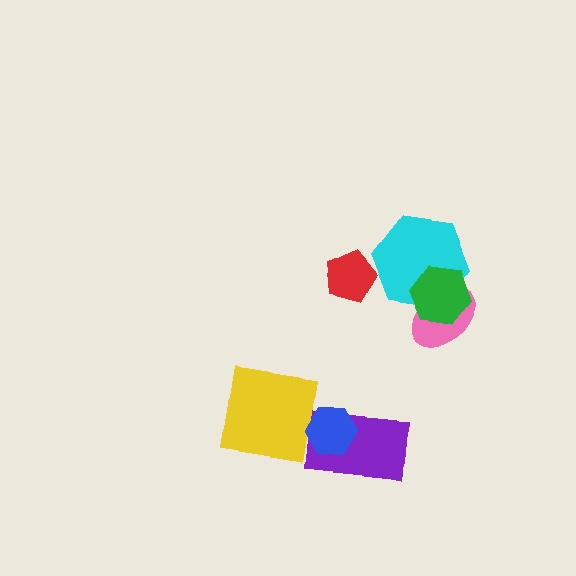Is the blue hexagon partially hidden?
No, no other shape covers it.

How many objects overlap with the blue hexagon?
1 object overlaps with the blue hexagon.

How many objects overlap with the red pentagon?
0 objects overlap with the red pentagon.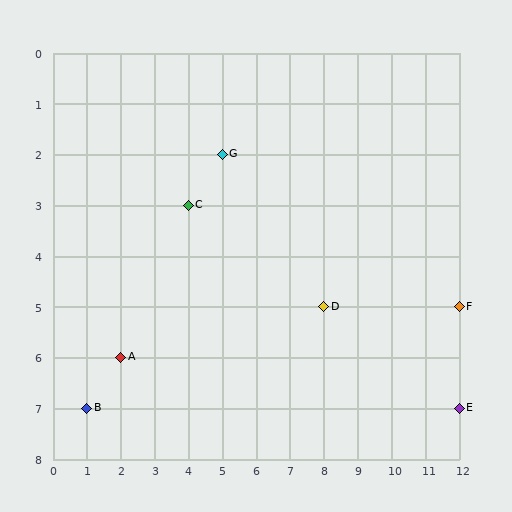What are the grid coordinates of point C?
Point C is at grid coordinates (4, 3).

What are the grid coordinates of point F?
Point F is at grid coordinates (12, 5).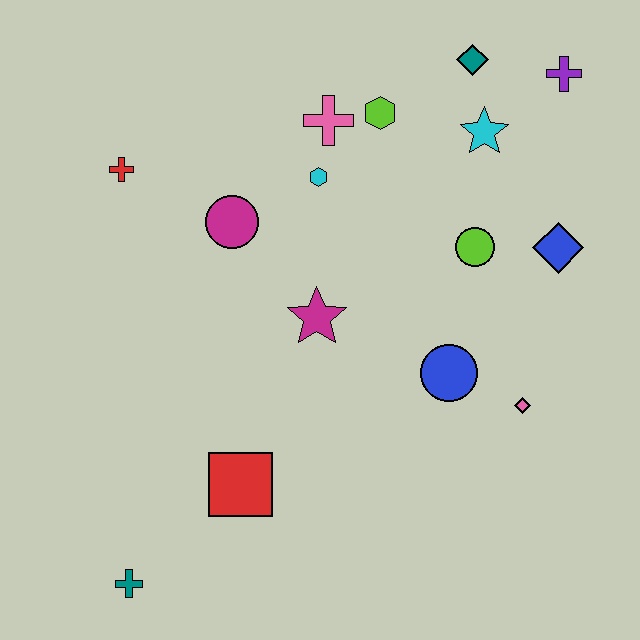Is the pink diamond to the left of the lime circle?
No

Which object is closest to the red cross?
The magenta circle is closest to the red cross.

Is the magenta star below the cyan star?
Yes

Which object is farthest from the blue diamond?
The teal cross is farthest from the blue diamond.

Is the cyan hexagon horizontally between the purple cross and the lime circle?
No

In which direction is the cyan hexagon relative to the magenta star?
The cyan hexagon is above the magenta star.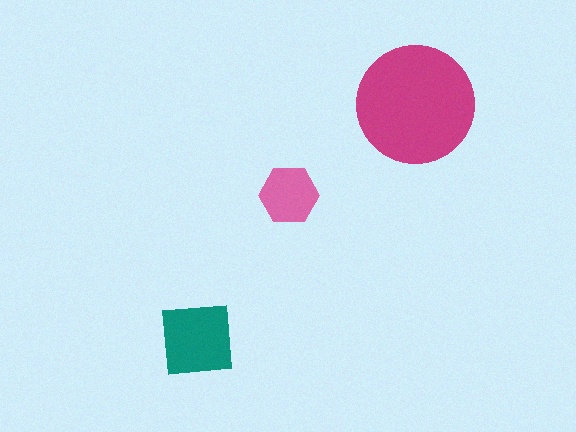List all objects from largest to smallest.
The magenta circle, the teal square, the pink hexagon.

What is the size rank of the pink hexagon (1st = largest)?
3rd.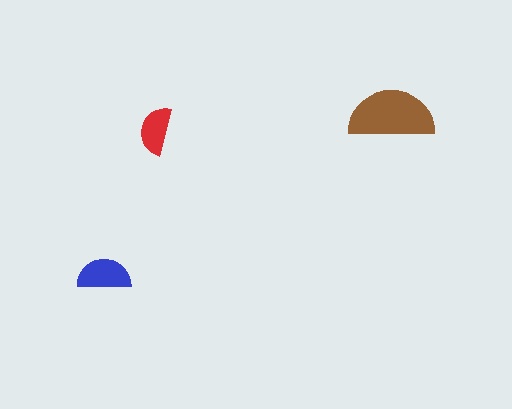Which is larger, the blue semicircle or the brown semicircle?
The brown one.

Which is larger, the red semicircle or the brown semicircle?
The brown one.